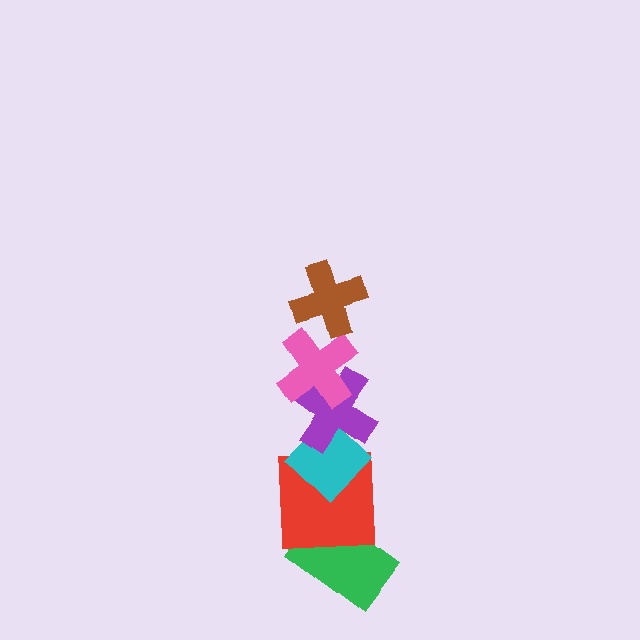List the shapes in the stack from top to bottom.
From top to bottom: the brown cross, the pink cross, the purple cross, the cyan diamond, the red square, the green rectangle.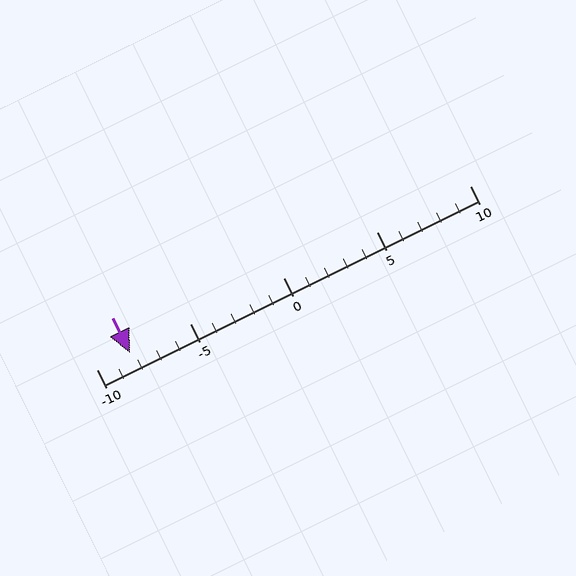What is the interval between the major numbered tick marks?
The major tick marks are spaced 5 units apart.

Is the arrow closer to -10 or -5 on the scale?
The arrow is closer to -10.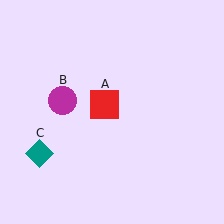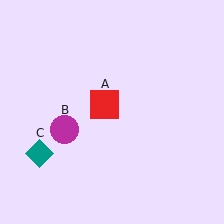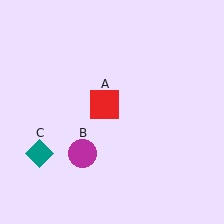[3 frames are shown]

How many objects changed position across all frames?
1 object changed position: magenta circle (object B).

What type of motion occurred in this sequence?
The magenta circle (object B) rotated counterclockwise around the center of the scene.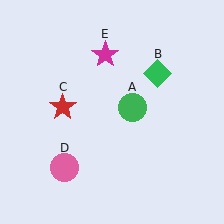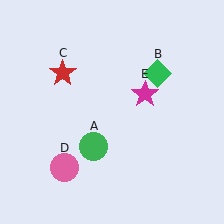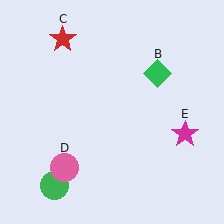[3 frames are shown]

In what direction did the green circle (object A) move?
The green circle (object A) moved down and to the left.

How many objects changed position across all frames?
3 objects changed position: green circle (object A), red star (object C), magenta star (object E).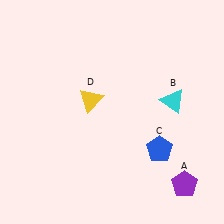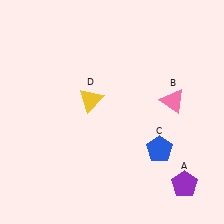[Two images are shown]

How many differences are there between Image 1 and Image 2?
There is 1 difference between the two images.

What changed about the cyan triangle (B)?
In Image 1, B is cyan. In Image 2, it changed to pink.